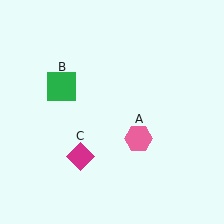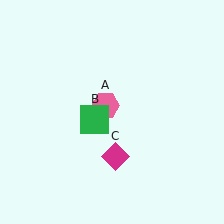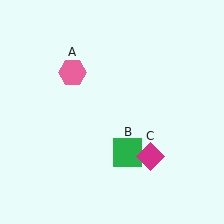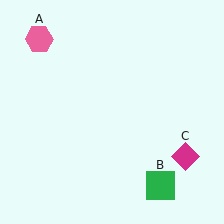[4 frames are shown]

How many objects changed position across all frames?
3 objects changed position: pink hexagon (object A), green square (object B), magenta diamond (object C).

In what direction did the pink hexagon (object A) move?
The pink hexagon (object A) moved up and to the left.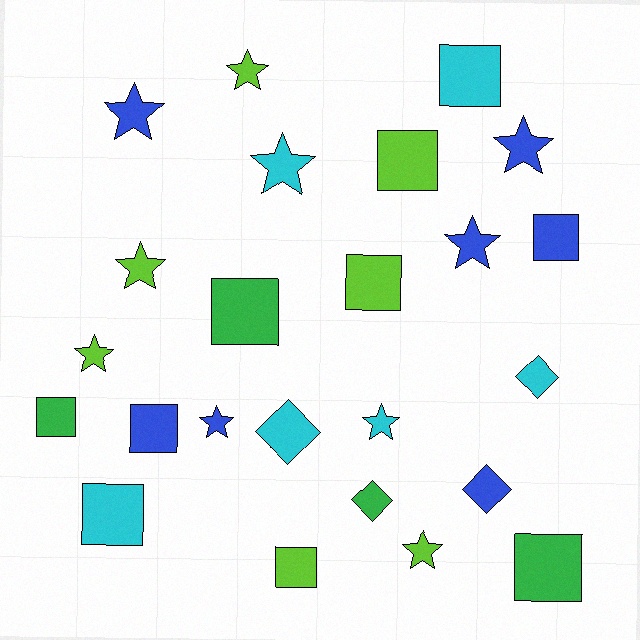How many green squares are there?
There are 3 green squares.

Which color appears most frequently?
Lime, with 7 objects.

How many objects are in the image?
There are 24 objects.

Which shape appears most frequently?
Square, with 10 objects.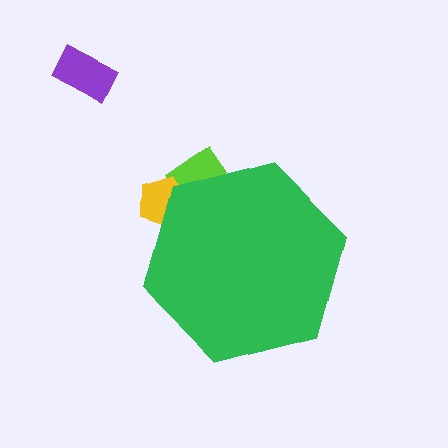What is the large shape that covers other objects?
A green hexagon.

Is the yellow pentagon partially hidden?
Yes, the yellow pentagon is partially hidden behind the green hexagon.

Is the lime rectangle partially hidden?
Yes, the lime rectangle is partially hidden behind the green hexagon.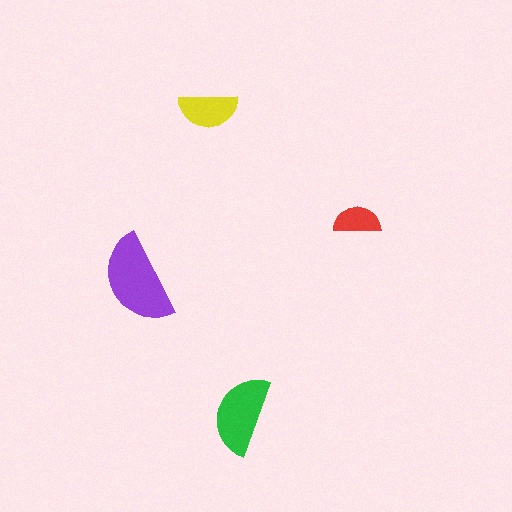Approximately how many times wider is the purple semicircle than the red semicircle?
About 2 times wider.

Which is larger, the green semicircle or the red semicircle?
The green one.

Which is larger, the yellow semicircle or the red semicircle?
The yellow one.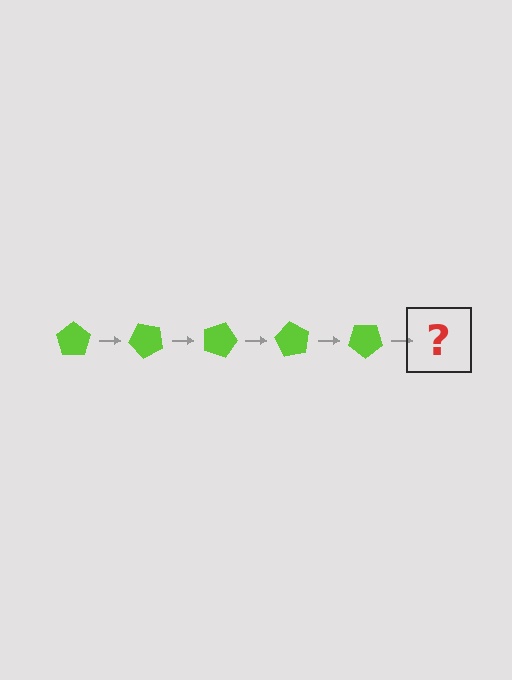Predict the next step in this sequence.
The next step is a lime pentagon rotated 225 degrees.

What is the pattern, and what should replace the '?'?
The pattern is that the pentagon rotates 45 degrees each step. The '?' should be a lime pentagon rotated 225 degrees.